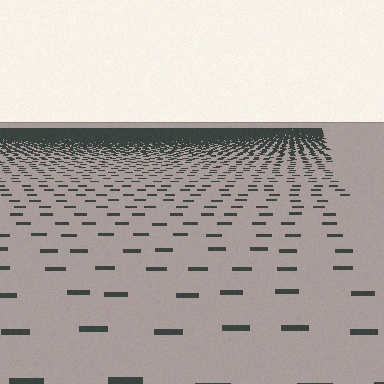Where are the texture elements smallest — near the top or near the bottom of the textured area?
Near the top.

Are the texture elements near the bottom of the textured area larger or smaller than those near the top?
Larger. Near the bottom, elements are closer to the viewer and appear at a bigger on-screen size.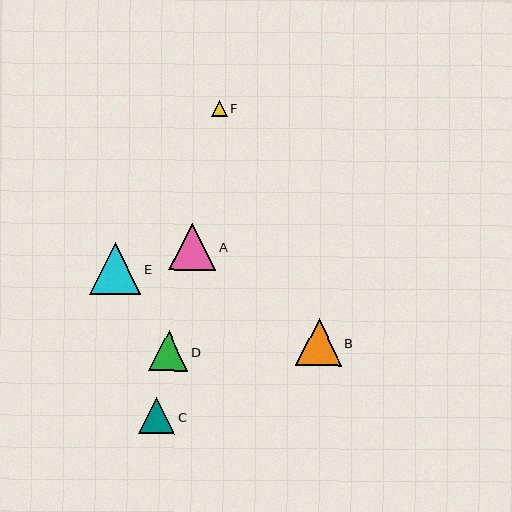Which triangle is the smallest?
Triangle F is the smallest with a size of approximately 16 pixels.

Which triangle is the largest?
Triangle E is the largest with a size of approximately 52 pixels.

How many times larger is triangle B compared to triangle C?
Triangle B is approximately 1.3 times the size of triangle C.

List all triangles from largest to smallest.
From largest to smallest: E, A, B, D, C, F.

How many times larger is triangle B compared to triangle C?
Triangle B is approximately 1.3 times the size of triangle C.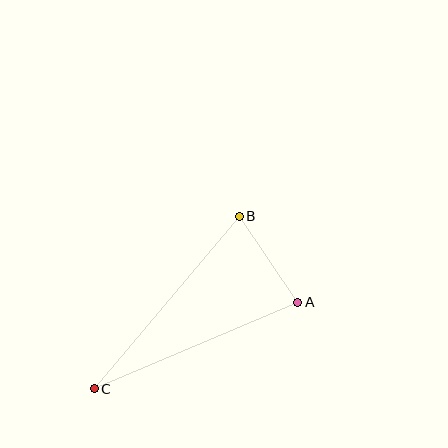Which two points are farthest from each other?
Points B and C are farthest from each other.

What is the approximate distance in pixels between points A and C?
The distance between A and C is approximately 221 pixels.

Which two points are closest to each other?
Points A and B are closest to each other.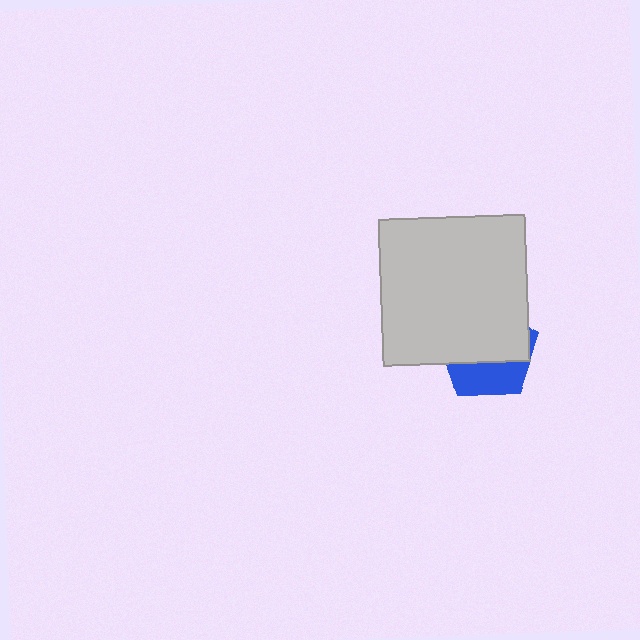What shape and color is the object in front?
The object in front is a light gray square.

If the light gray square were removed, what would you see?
You would see the complete blue pentagon.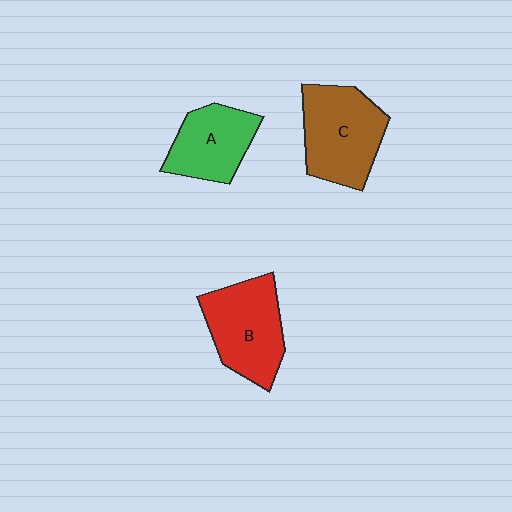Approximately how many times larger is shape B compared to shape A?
Approximately 1.2 times.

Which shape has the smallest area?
Shape A (green).